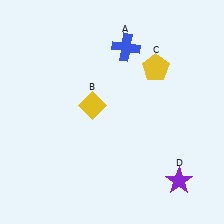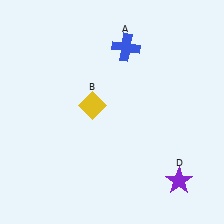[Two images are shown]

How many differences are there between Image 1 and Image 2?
There is 1 difference between the two images.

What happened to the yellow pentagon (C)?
The yellow pentagon (C) was removed in Image 2. It was in the top-right area of Image 1.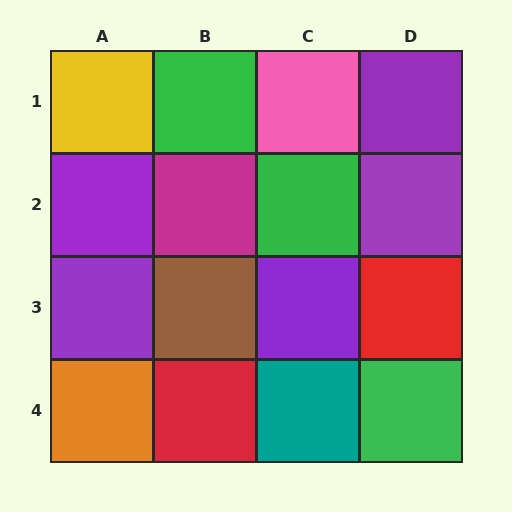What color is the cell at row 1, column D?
Purple.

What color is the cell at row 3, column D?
Red.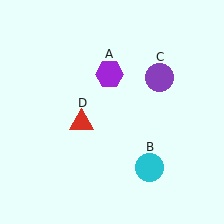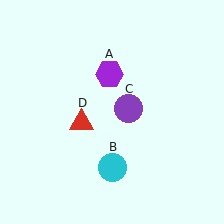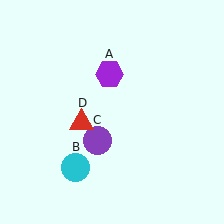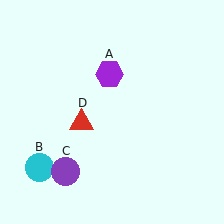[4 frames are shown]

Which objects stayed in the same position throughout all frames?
Purple hexagon (object A) and red triangle (object D) remained stationary.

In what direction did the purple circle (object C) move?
The purple circle (object C) moved down and to the left.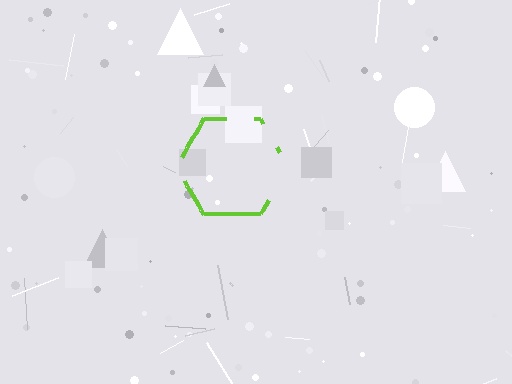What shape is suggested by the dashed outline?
The dashed outline suggests a hexagon.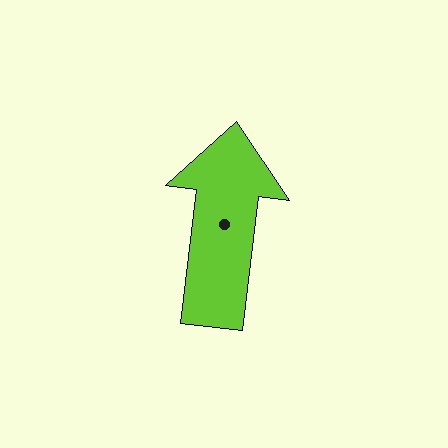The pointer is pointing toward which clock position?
Roughly 12 o'clock.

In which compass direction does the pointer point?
North.